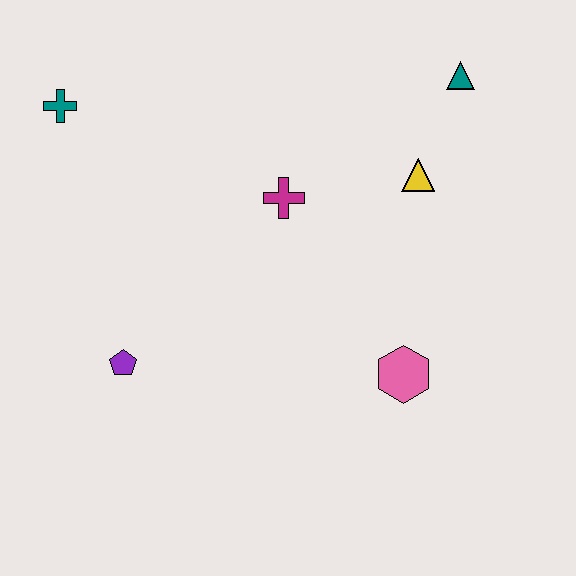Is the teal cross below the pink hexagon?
No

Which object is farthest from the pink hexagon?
The teal cross is farthest from the pink hexagon.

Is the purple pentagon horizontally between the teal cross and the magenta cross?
Yes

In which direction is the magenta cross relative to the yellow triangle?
The magenta cross is to the left of the yellow triangle.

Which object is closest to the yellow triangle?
The teal triangle is closest to the yellow triangle.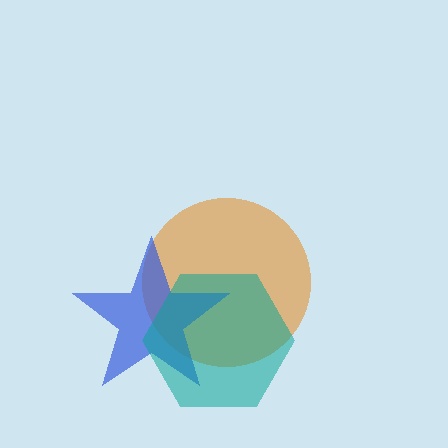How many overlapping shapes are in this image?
There are 3 overlapping shapes in the image.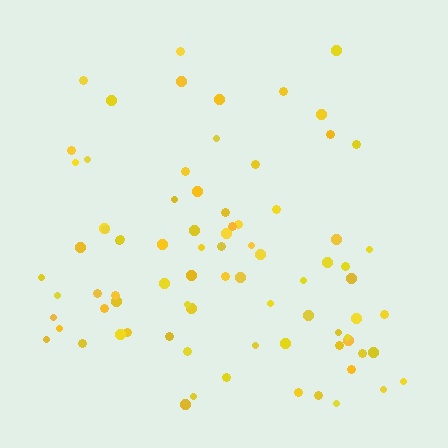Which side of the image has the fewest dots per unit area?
The top.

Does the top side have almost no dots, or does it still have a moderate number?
Still a moderate number, just noticeably fewer than the bottom.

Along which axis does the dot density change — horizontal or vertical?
Vertical.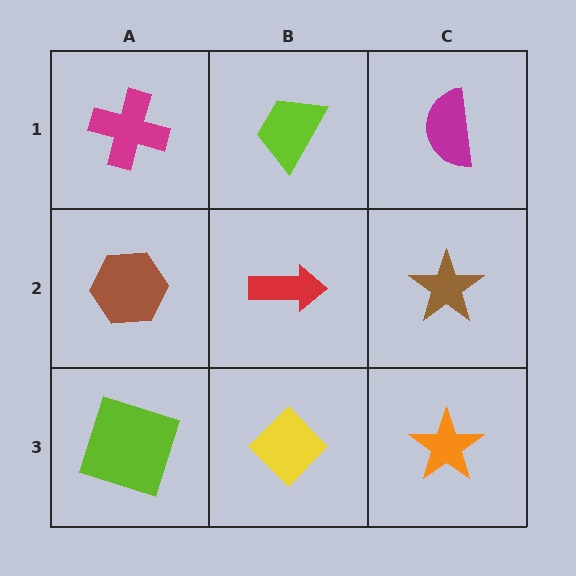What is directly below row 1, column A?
A brown hexagon.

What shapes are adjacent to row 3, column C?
A brown star (row 2, column C), a yellow diamond (row 3, column B).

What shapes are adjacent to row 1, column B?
A red arrow (row 2, column B), a magenta cross (row 1, column A), a magenta semicircle (row 1, column C).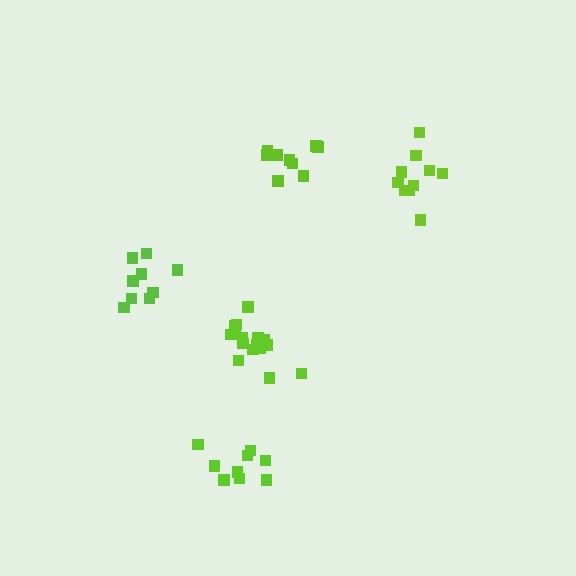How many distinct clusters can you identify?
There are 5 distinct clusters.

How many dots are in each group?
Group 1: 10 dots, Group 2: 9 dots, Group 3: 15 dots, Group 4: 10 dots, Group 5: 9 dots (53 total).